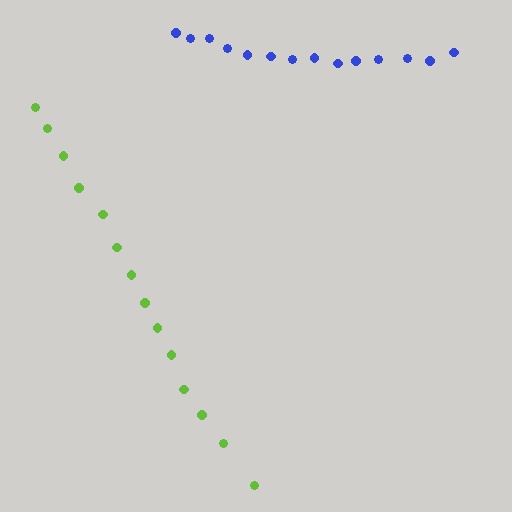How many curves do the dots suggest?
There are 2 distinct paths.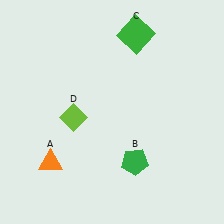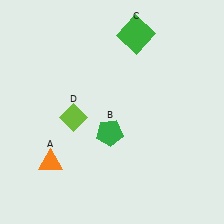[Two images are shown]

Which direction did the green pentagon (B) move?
The green pentagon (B) moved up.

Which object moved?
The green pentagon (B) moved up.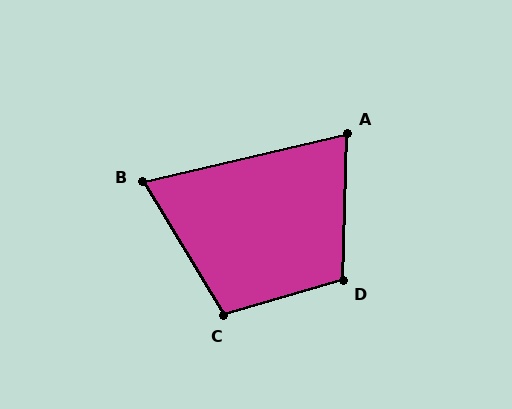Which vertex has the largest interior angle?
D, at approximately 108 degrees.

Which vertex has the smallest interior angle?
B, at approximately 72 degrees.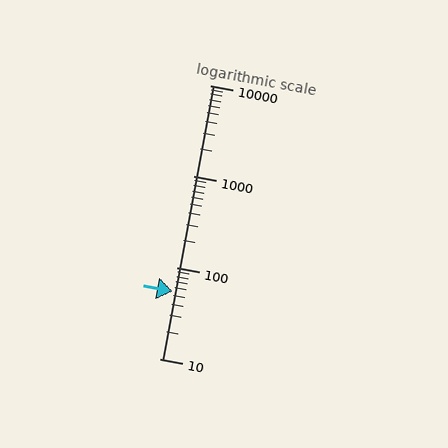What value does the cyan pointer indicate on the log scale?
The pointer indicates approximately 55.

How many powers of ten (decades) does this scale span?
The scale spans 3 decades, from 10 to 10000.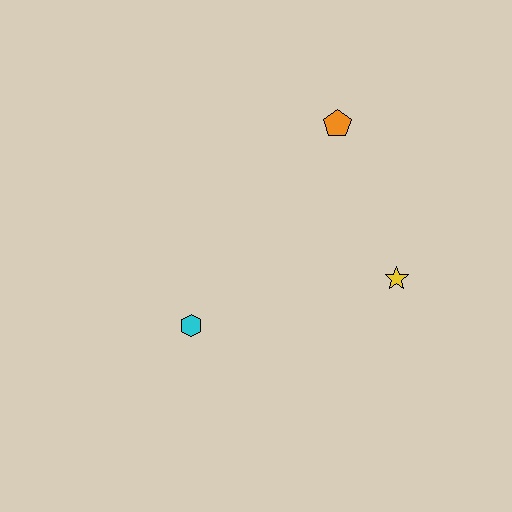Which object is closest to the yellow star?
The orange pentagon is closest to the yellow star.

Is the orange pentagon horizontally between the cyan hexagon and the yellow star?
Yes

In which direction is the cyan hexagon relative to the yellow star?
The cyan hexagon is to the left of the yellow star.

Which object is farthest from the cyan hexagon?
The orange pentagon is farthest from the cyan hexagon.